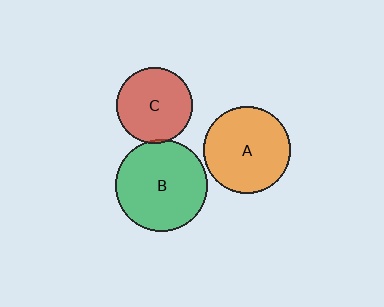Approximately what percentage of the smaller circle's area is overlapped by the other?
Approximately 5%.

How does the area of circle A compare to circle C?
Approximately 1.3 times.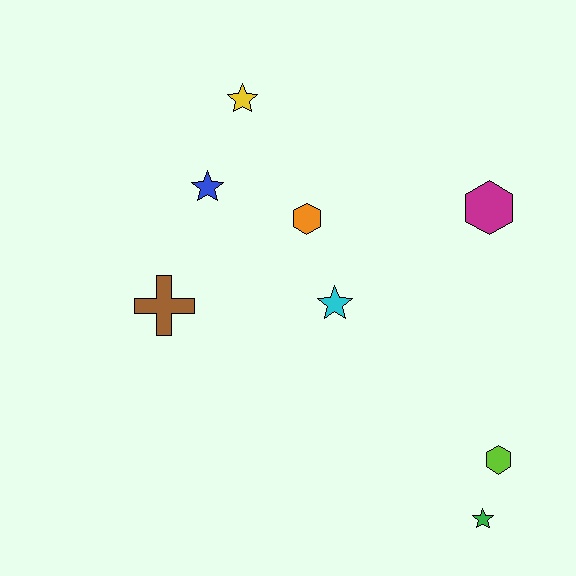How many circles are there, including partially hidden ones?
There are no circles.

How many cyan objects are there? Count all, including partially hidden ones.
There is 1 cyan object.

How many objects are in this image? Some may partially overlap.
There are 8 objects.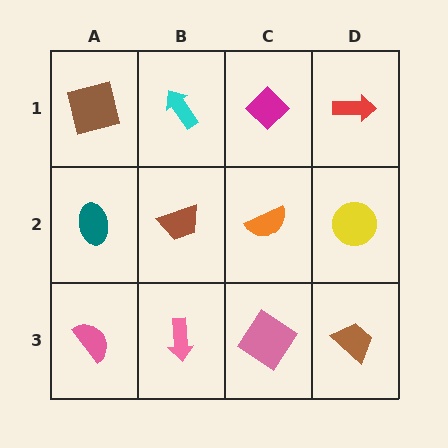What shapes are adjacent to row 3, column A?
A teal ellipse (row 2, column A), a pink arrow (row 3, column B).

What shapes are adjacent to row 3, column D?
A yellow circle (row 2, column D), a pink diamond (row 3, column C).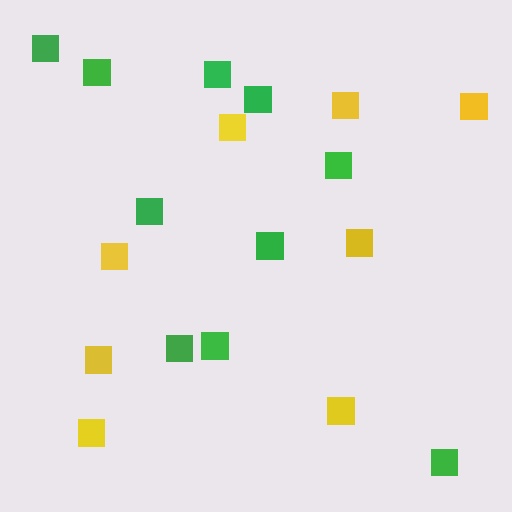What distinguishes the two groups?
There are 2 groups: one group of green squares (10) and one group of yellow squares (8).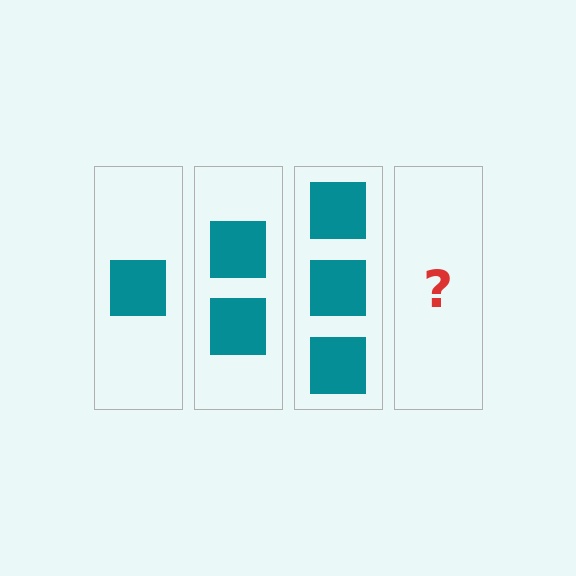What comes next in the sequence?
The next element should be 4 squares.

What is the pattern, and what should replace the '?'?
The pattern is that each step adds one more square. The '?' should be 4 squares.